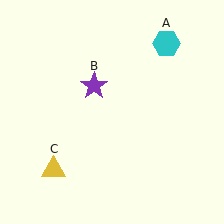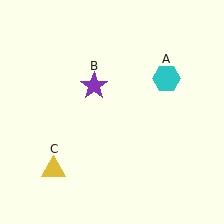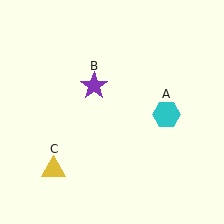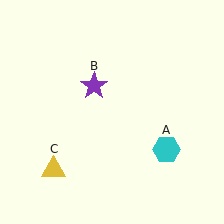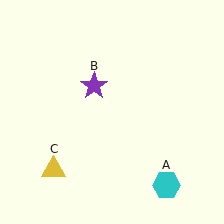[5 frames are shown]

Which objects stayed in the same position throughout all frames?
Purple star (object B) and yellow triangle (object C) remained stationary.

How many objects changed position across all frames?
1 object changed position: cyan hexagon (object A).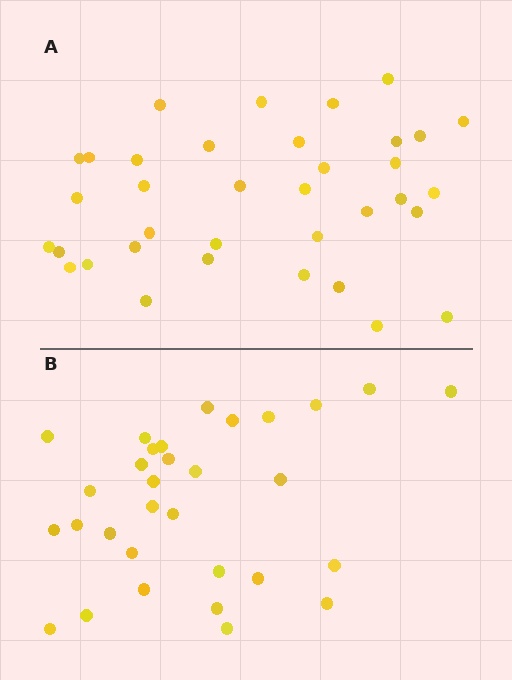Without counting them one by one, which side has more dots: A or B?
Region A (the top region) has more dots.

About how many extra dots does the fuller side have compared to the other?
Region A has about 5 more dots than region B.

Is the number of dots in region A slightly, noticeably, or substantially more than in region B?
Region A has only slightly more — the two regions are fairly close. The ratio is roughly 1.2 to 1.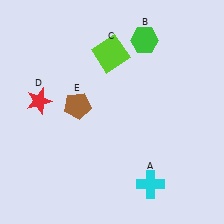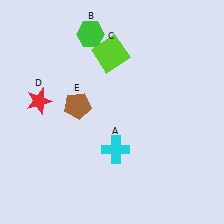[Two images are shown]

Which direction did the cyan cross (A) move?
The cyan cross (A) moved up.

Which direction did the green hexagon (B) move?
The green hexagon (B) moved left.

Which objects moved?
The objects that moved are: the cyan cross (A), the green hexagon (B).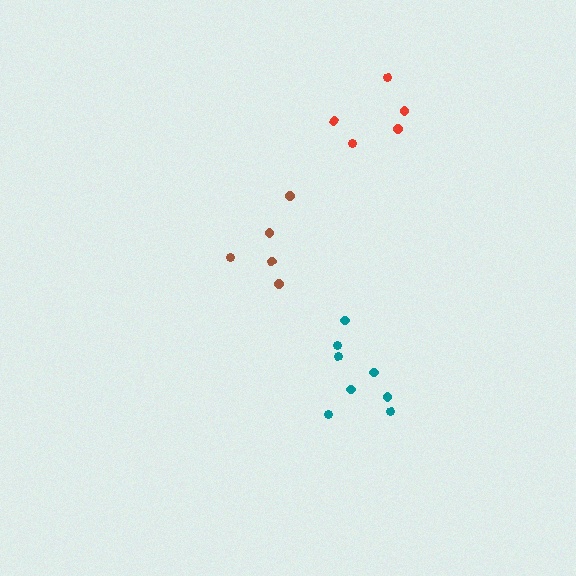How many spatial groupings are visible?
There are 3 spatial groupings.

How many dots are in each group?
Group 1: 5 dots, Group 2: 5 dots, Group 3: 8 dots (18 total).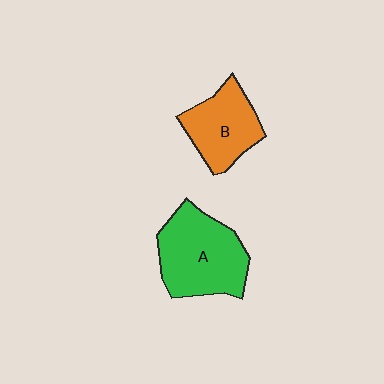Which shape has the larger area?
Shape A (green).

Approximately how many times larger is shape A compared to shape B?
Approximately 1.4 times.